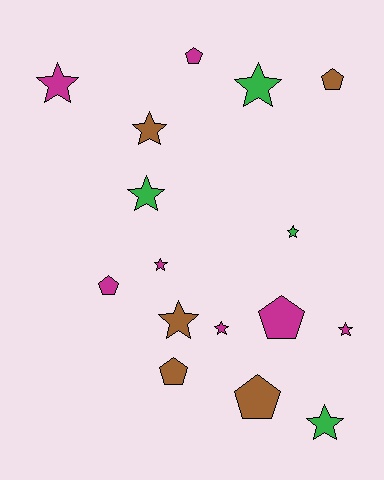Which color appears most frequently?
Magenta, with 7 objects.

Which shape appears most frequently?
Star, with 10 objects.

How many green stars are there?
There are 4 green stars.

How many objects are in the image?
There are 16 objects.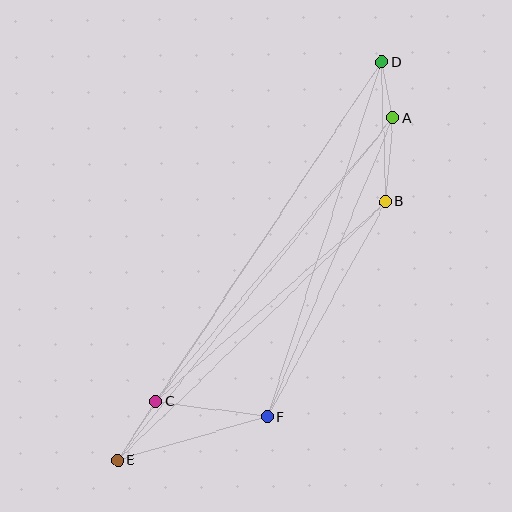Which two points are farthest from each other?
Points D and E are farthest from each other.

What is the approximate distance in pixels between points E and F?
The distance between E and F is approximately 155 pixels.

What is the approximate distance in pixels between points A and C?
The distance between A and C is approximately 370 pixels.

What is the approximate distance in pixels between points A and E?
The distance between A and E is approximately 439 pixels.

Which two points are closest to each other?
Points A and D are closest to each other.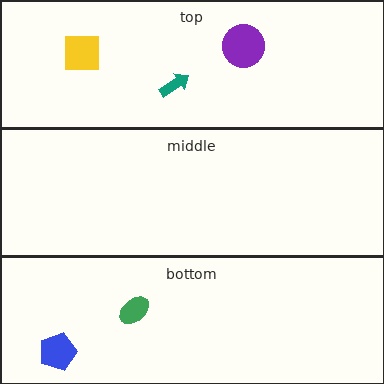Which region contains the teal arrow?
The top region.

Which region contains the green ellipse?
The bottom region.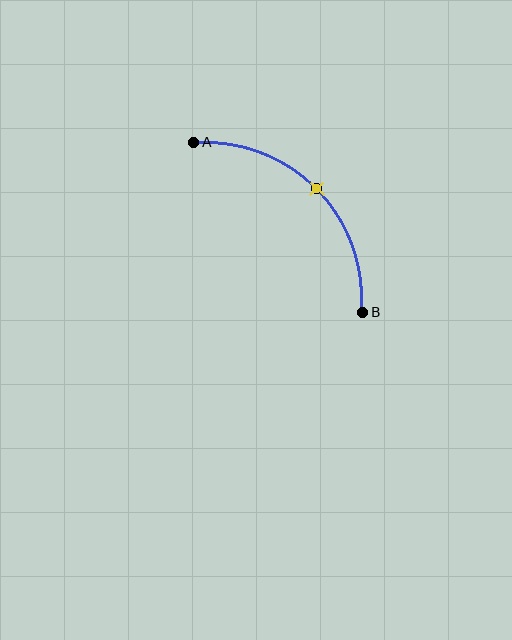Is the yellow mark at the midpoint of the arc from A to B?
Yes. The yellow mark lies on the arc at equal arc-length from both A and B — it is the arc midpoint.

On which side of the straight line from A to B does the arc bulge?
The arc bulges above and to the right of the straight line connecting A and B.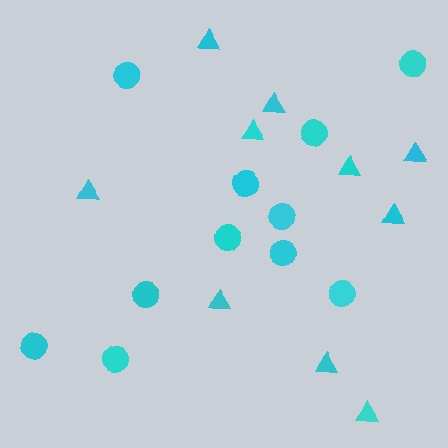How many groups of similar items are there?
There are 2 groups: one group of circles (11) and one group of triangles (10).